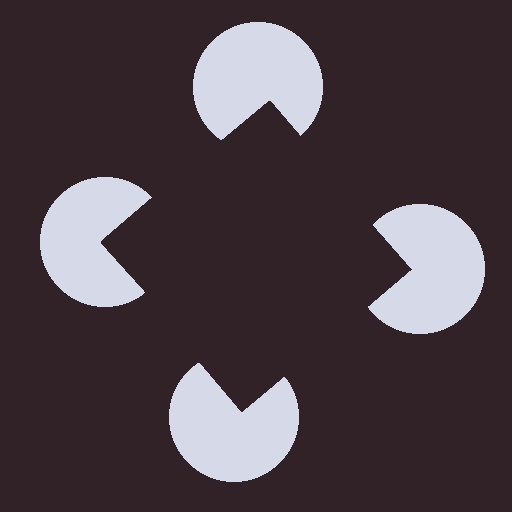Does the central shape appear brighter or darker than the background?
It typically appears slightly darker than the background, even though no actual brightness change is drawn.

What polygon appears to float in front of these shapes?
An illusory square — its edges are inferred from the aligned wedge cuts in the pac-man discs, not physically drawn.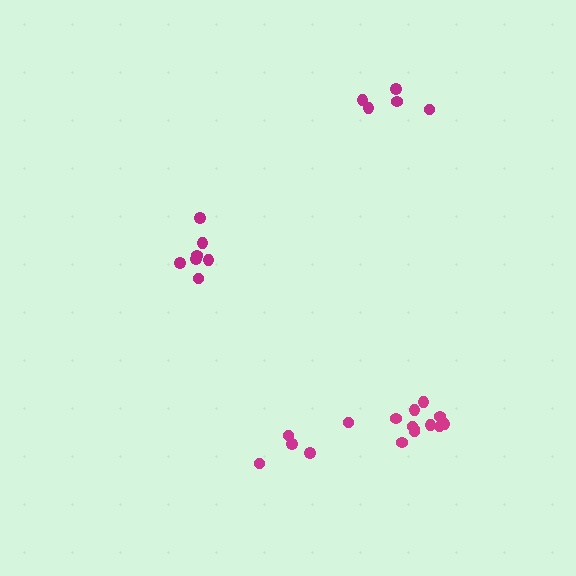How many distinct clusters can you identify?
There are 4 distinct clusters.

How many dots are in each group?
Group 1: 7 dots, Group 2: 11 dots, Group 3: 5 dots, Group 4: 5 dots (28 total).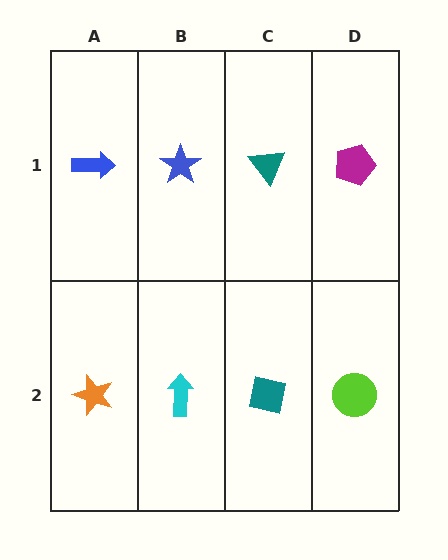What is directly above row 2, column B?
A blue star.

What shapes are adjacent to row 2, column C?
A teal triangle (row 1, column C), a cyan arrow (row 2, column B), a lime circle (row 2, column D).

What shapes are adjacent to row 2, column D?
A magenta pentagon (row 1, column D), a teal square (row 2, column C).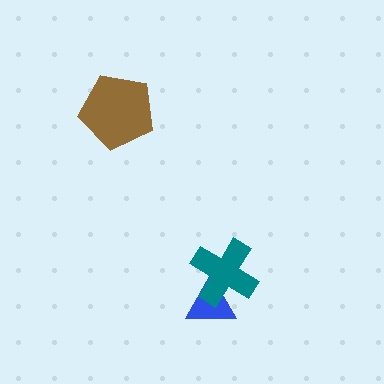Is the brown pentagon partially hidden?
No, no other shape covers it.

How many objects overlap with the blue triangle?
1 object overlaps with the blue triangle.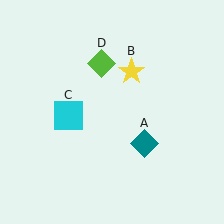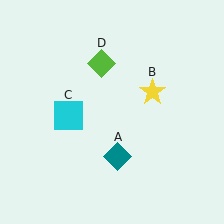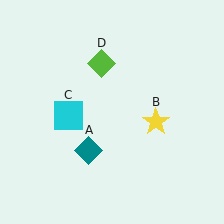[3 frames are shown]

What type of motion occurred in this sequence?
The teal diamond (object A), yellow star (object B) rotated clockwise around the center of the scene.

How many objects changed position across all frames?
2 objects changed position: teal diamond (object A), yellow star (object B).